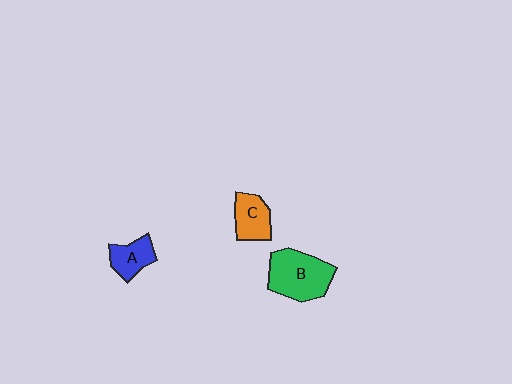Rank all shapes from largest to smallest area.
From largest to smallest: B (green), C (orange), A (blue).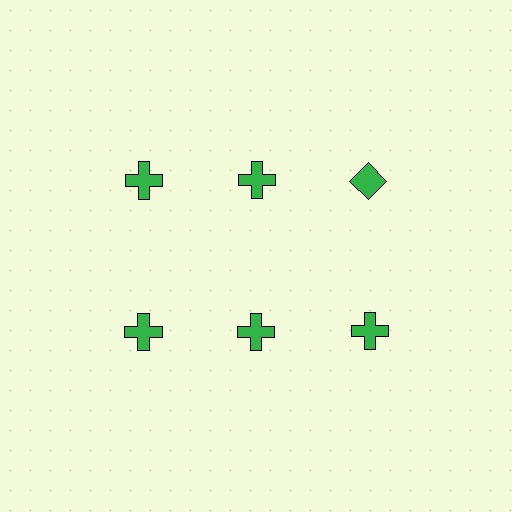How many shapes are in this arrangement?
There are 6 shapes arranged in a grid pattern.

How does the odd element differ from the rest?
It has a different shape: diamond instead of cross.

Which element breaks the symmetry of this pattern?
The green diamond in the top row, center column breaks the symmetry. All other shapes are green crosses.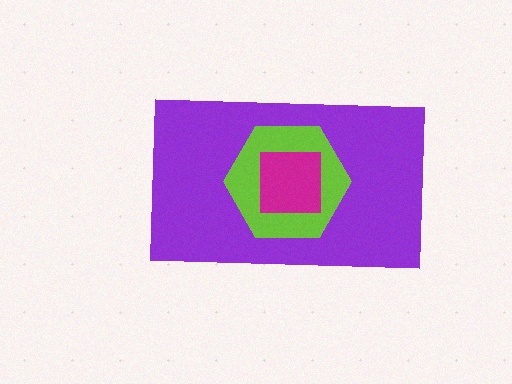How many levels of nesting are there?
3.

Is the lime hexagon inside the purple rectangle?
Yes.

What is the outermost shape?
The purple rectangle.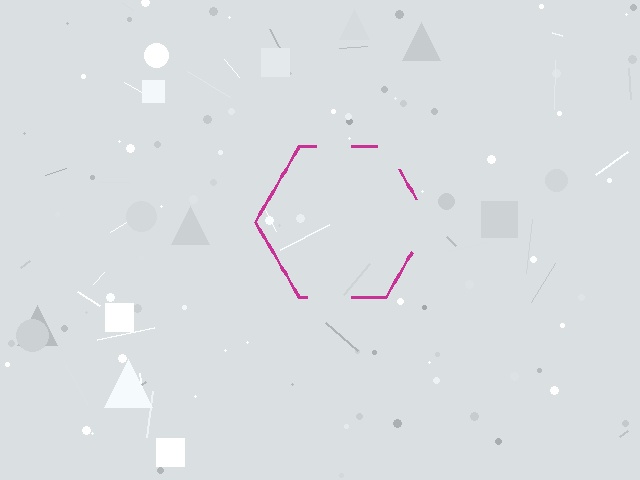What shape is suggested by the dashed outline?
The dashed outline suggests a hexagon.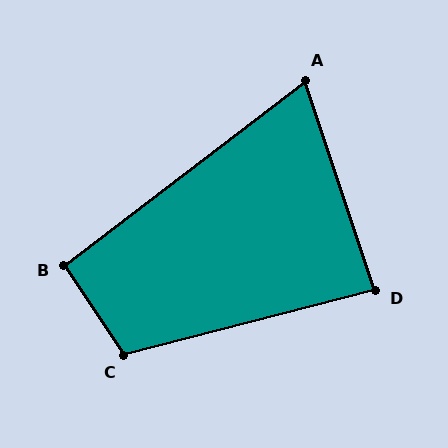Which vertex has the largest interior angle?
C, at approximately 109 degrees.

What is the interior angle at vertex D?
Approximately 86 degrees (approximately right).